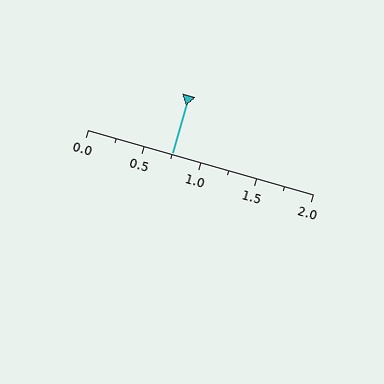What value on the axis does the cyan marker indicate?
The marker indicates approximately 0.75.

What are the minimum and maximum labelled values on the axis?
The axis runs from 0.0 to 2.0.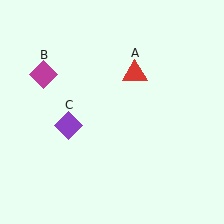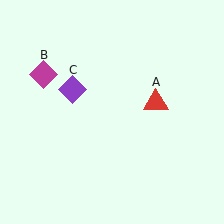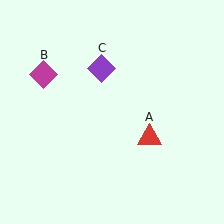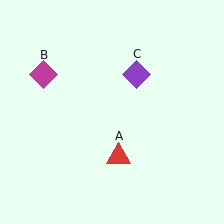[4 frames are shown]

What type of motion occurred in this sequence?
The red triangle (object A), purple diamond (object C) rotated clockwise around the center of the scene.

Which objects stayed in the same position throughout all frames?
Magenta diamond (object B) remained stationary.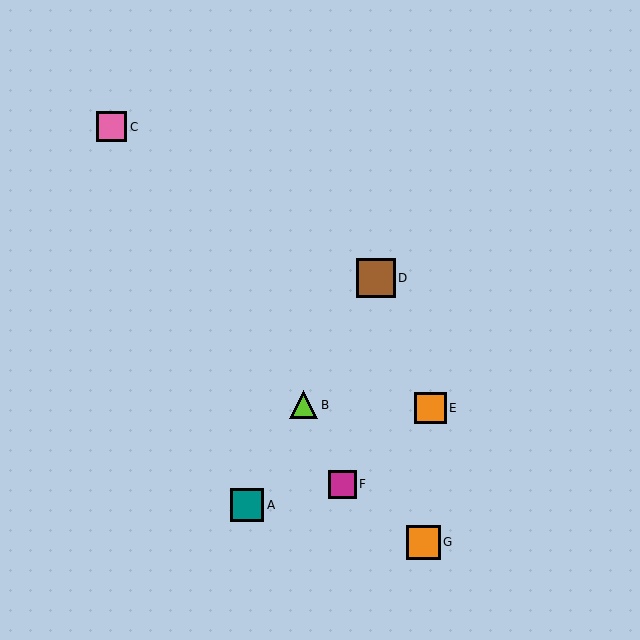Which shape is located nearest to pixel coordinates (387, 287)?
The brown square (labeled D) at (376, 278) is nearest to that location.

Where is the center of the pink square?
The center of the pink square is at (112, 127).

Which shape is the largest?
The brown square (labeled D) is the largest.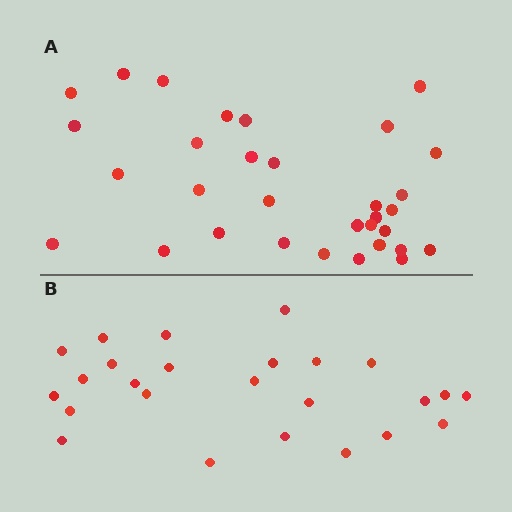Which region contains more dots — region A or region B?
Region A (the top region) has more dots.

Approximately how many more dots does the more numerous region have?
Region A has roughly 8 or so more dots than region B.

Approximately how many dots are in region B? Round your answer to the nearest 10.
About 20 dots. (The exact count is 25, which rounds to 20.)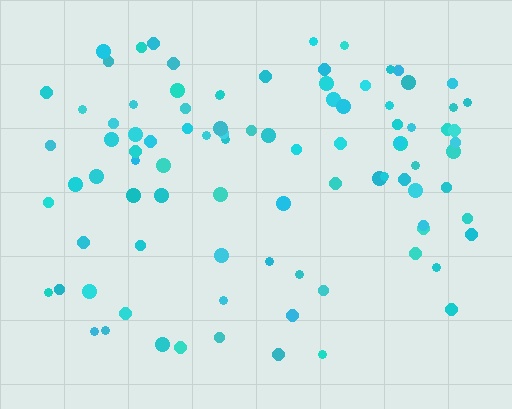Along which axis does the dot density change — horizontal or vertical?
Vertical.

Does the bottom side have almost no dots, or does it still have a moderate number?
Still a moderate number, just noticeably fewer than the top.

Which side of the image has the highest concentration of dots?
The top.